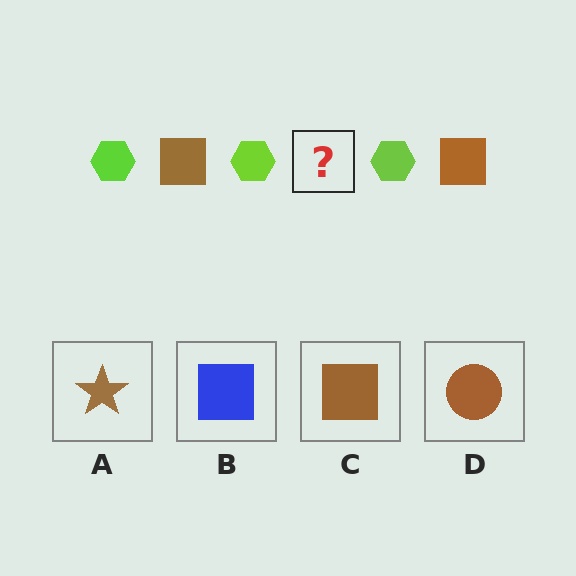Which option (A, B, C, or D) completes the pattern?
C.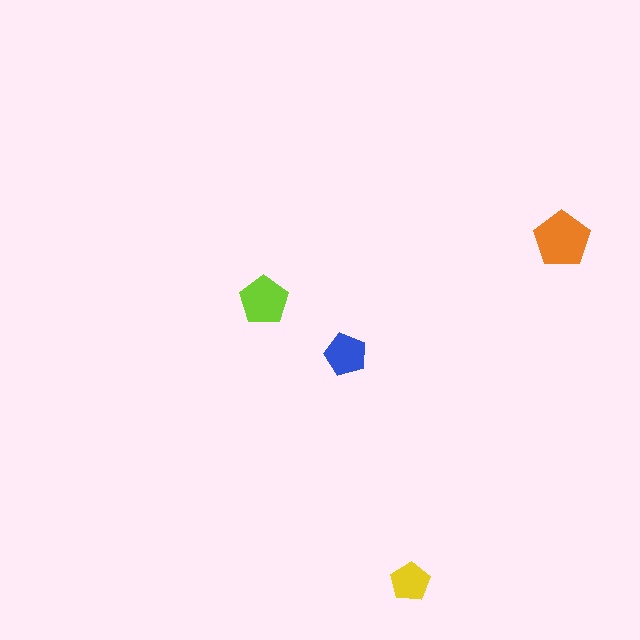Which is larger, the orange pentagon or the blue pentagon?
The orange one.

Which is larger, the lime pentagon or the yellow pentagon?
The lime one.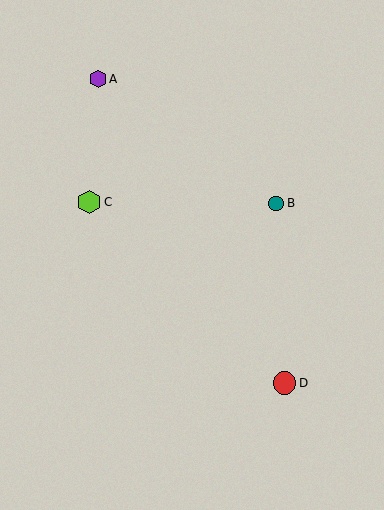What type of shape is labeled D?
Shape D is a red circle.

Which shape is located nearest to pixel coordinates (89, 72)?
The purple hexagon (labeled A) at (98, 79) is nearest to that location.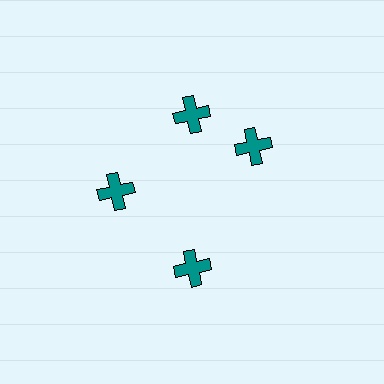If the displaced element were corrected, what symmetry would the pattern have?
It would have 4-fold rotational symmetry — the pattern would map onto itself every 90 degrees.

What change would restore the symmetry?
The symmetry would be restored by rotating it back into even spacing with its neighbors so that all 4 crosses sit at equal angles and equal distance from the center.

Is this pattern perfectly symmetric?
No. The 4 teal crosses are arranged in a ring, but one element near the 3 o'clock position is rotated out of alignment along the ring, breaking the 4-fold rotational symmetry.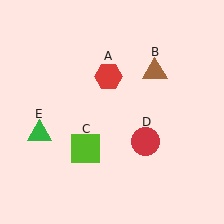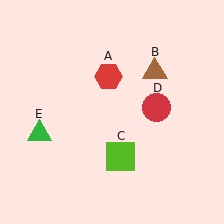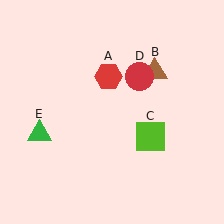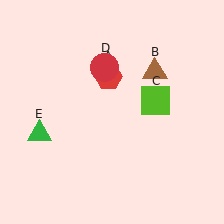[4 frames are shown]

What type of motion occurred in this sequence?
The lime square (object C), red circle (object D) rotated counterclockwise around the center of the scene.